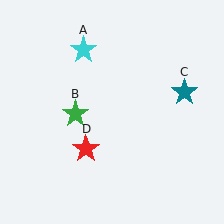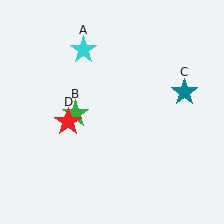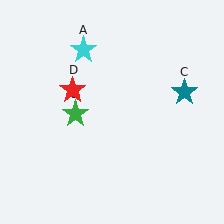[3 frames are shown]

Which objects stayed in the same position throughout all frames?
Cyan star (object A) and green star (object B) and teal star (object C) remained stationary.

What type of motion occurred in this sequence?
The red star (object D) rotated clockwise around the center of the scene.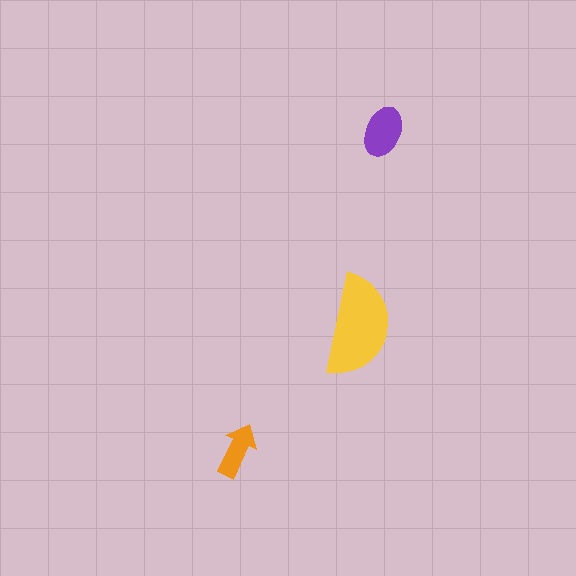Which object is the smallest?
The orange arrow.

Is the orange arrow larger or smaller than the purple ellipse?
Smaller.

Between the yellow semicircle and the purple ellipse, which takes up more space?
The yellow semicircle.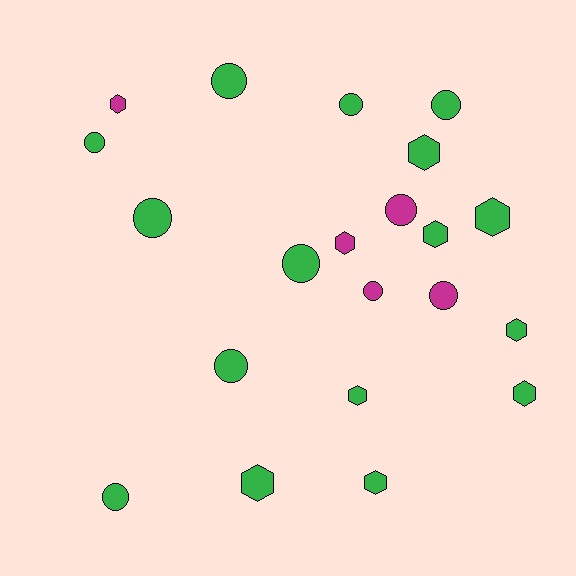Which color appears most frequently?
Green, with 16 objects.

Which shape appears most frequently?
Circle, with 11 objects.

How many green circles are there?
There are 8 green circles.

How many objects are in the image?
There are 21 objects.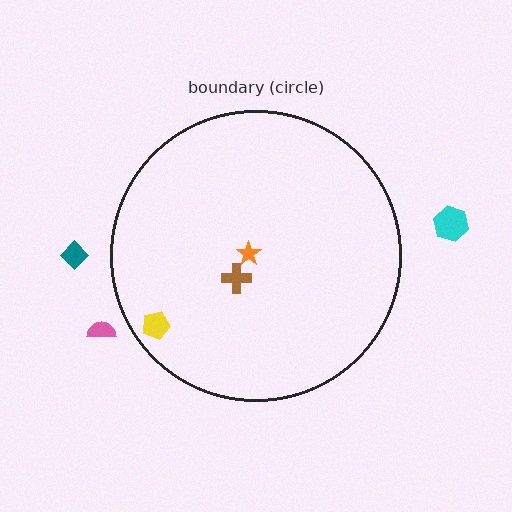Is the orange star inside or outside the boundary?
Inside.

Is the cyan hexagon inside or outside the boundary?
Outside.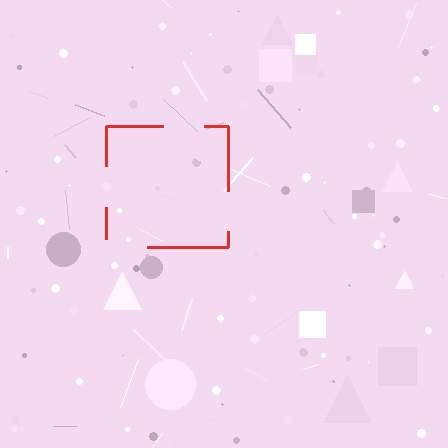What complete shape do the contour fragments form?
The contour fragments form a square.